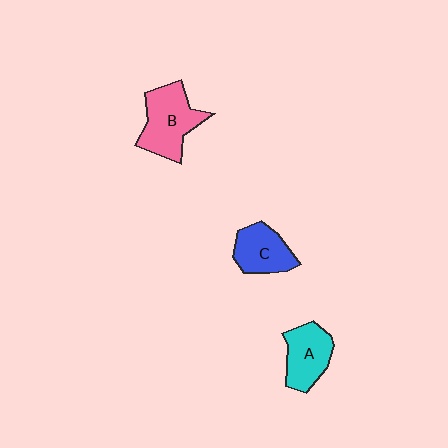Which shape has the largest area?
Shape B (pink).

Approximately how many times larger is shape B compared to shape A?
Approximately 1.3 times.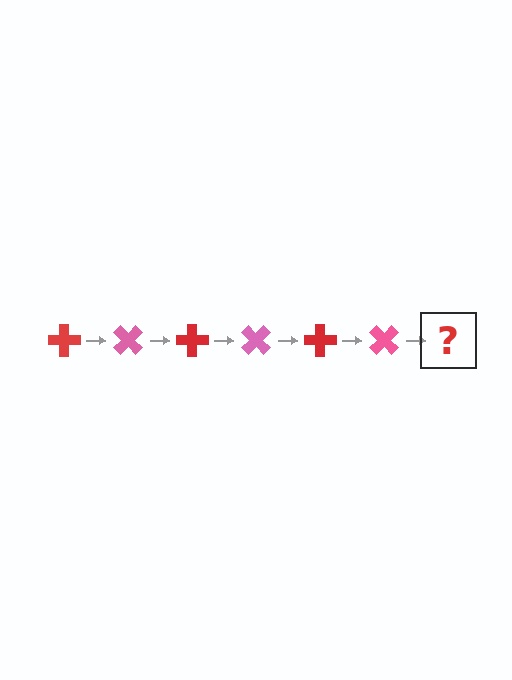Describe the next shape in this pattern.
It should be a red cross, rotated 270 degrees from the start.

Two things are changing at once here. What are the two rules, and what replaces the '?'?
The two rules are that it rotates 45 degrees each step and the color cycles through red and pink. The '?' should be a red cross, rotated 270 degrees from the start.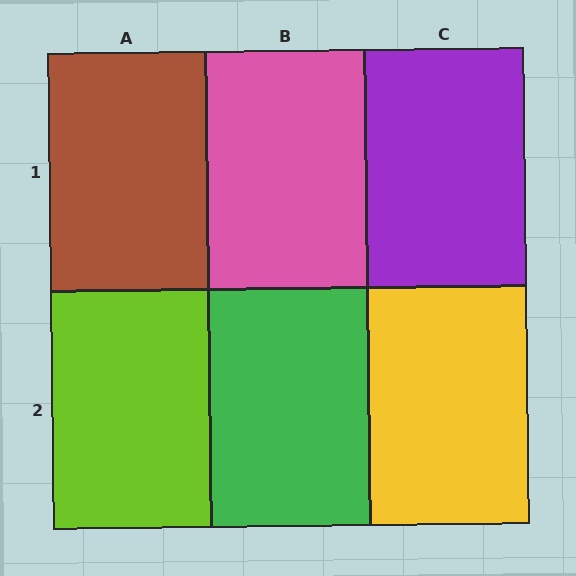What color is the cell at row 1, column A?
Brown.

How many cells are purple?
1 cell is purple.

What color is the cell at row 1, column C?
Purple.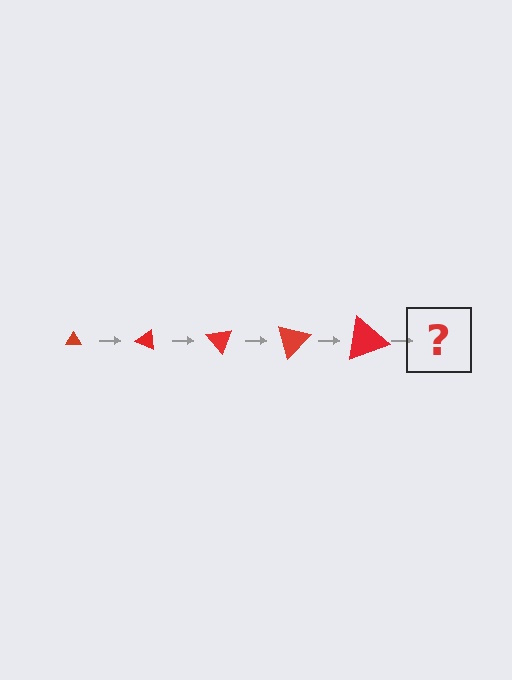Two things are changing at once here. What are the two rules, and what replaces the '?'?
The two rules are that the triangle grows larger each step and it rotates 25 degrees each step. The '?' should be a triangle, larger than the previous one and rotated 125 degrees from the start.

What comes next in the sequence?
The next element should be a triangle, larger than the previous one and rotated 125 degrees from the start.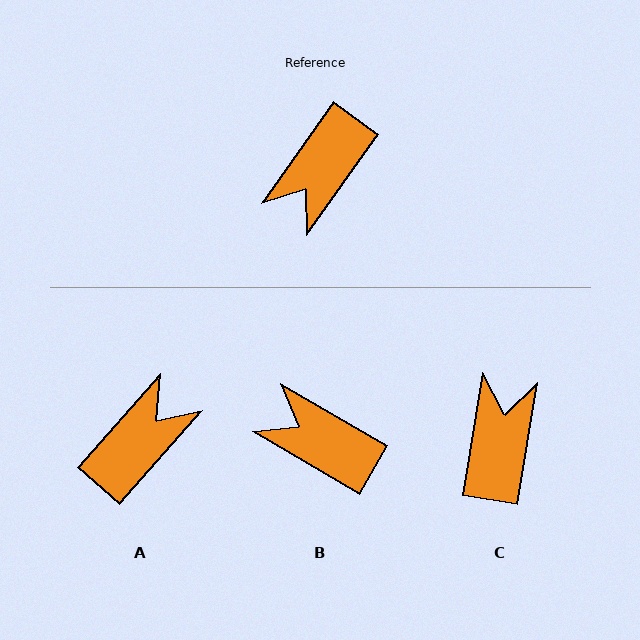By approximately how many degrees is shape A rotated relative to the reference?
Approximately 174 degrees counter-clockwise.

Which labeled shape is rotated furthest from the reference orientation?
A, about 174 degrees away.